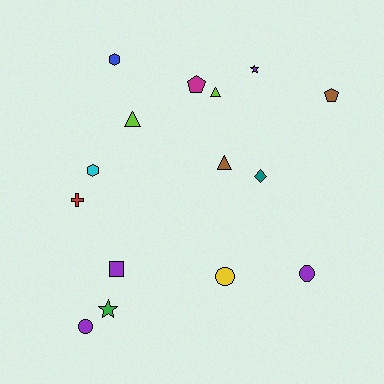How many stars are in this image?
There are 2 stars.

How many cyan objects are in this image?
There is 1 cyan object.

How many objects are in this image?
There are 15 objects.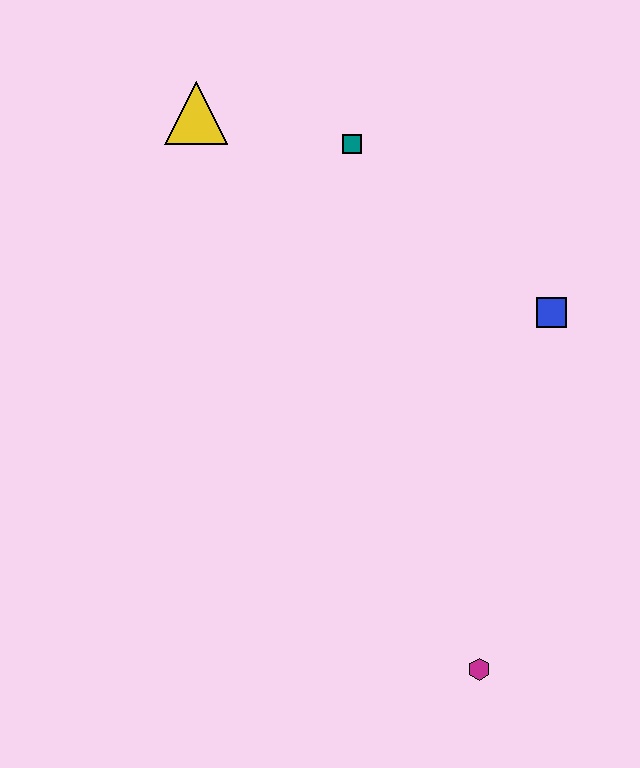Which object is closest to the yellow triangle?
The teal square is closest to the yellow triangle.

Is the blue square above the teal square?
No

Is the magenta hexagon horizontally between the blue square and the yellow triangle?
Yes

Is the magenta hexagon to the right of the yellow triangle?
Yes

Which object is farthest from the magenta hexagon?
The yellow triangle is farthest from the magenta hexagon.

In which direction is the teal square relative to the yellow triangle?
The teal square is to the right of the yellow triangle.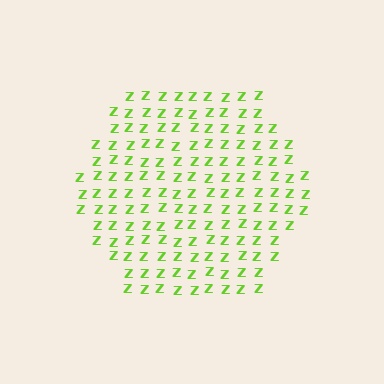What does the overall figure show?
The overall figure shows a hexagon.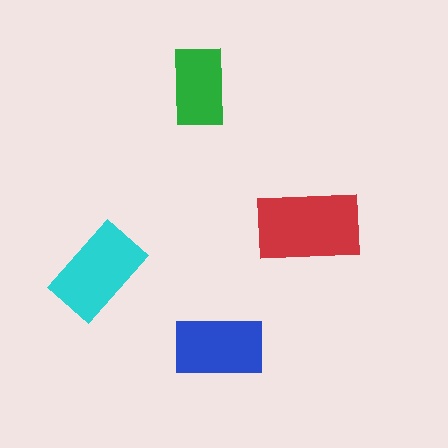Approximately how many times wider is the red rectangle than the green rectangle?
About 1.5 times wider.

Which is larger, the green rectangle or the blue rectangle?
The blue one.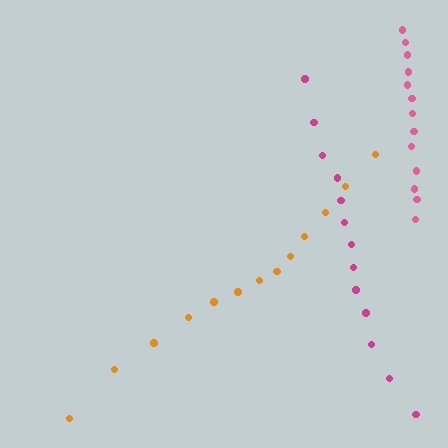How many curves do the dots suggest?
There are 3 distinct paths.